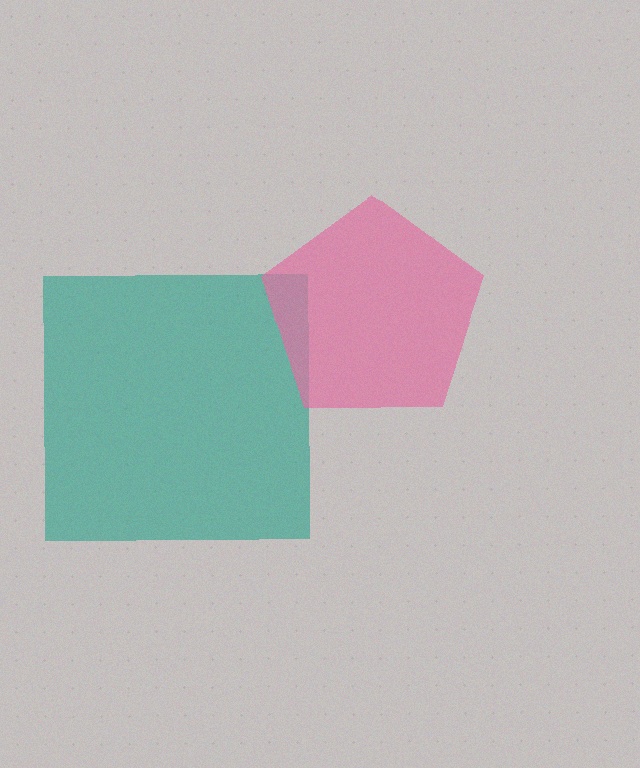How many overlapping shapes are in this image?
There are 2 overlapping shapes in the image.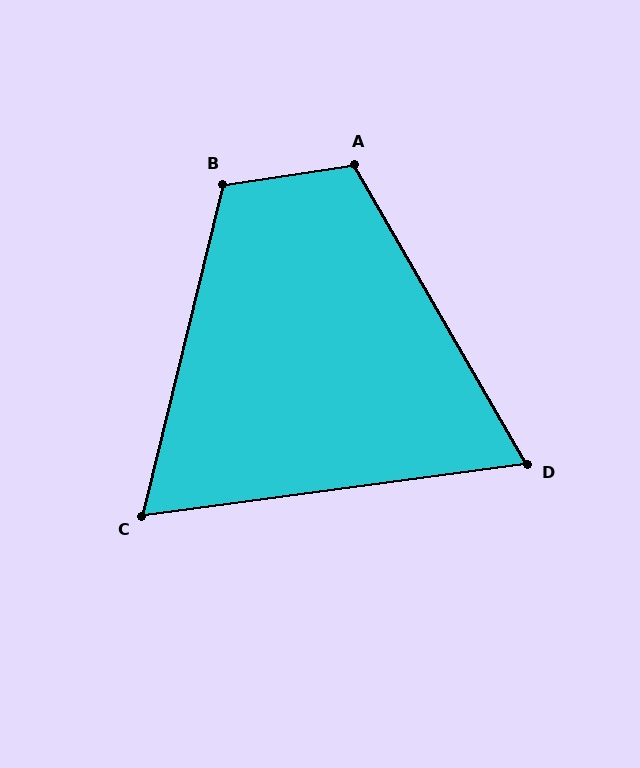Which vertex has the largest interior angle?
B, at approximately 112 degrees.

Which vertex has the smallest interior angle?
D, at approximately 68 degrees.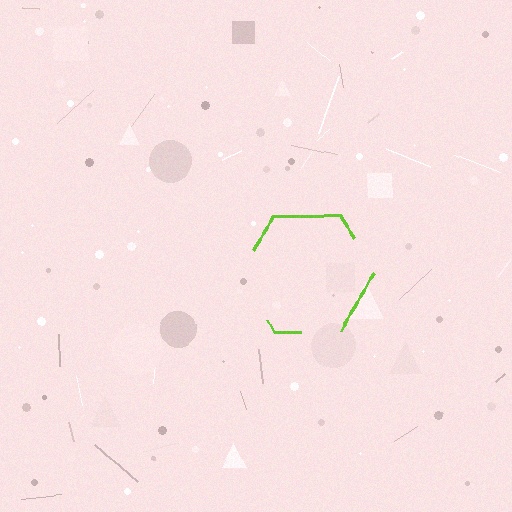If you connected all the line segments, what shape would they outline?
They would outline a hexagon.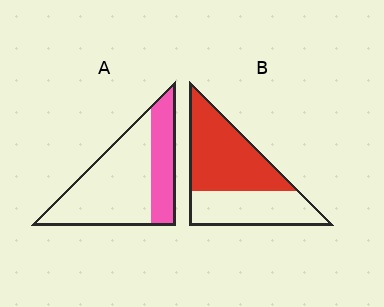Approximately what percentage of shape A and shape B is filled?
A is approximately 30% and B is approximately 60%.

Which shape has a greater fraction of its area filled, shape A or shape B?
Shape B.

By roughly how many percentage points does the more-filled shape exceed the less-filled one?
By roughly 25 percentage points (B over A).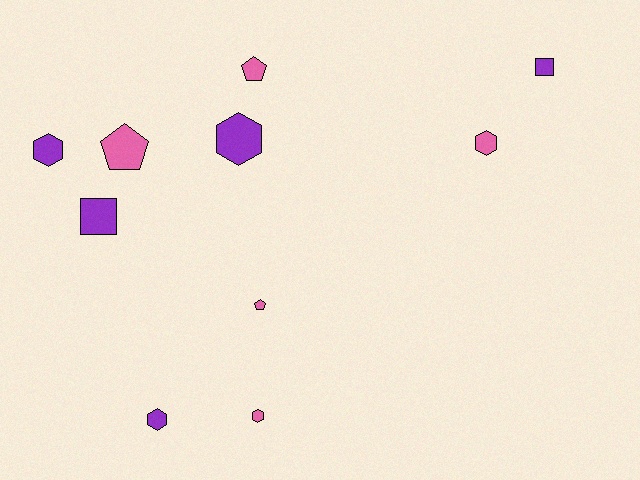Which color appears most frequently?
Pink, with 5 objects.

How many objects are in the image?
There are 10 objects.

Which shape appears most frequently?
Hexagon, with 5 objects.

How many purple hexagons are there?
There are 3 purple hexagons.